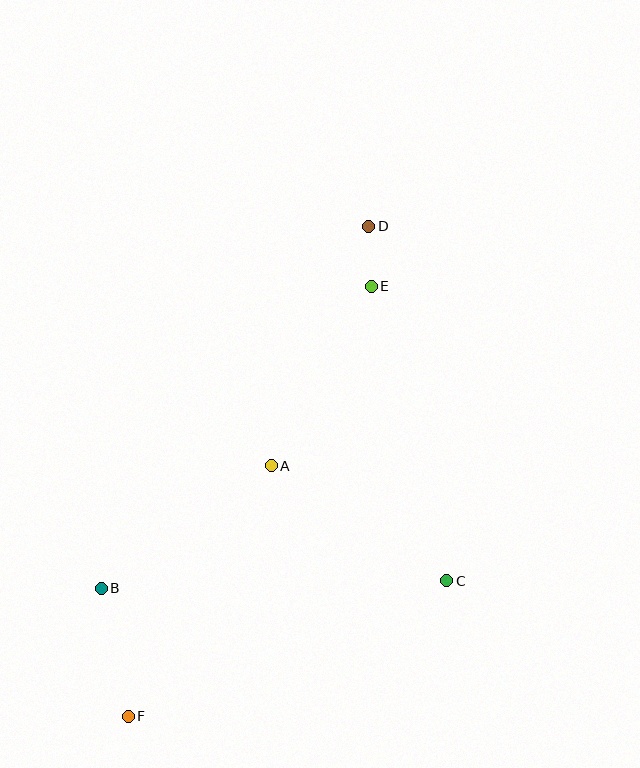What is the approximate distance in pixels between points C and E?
The distance between C and E is approximately 304 pixels.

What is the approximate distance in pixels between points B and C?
The distance between B and C is approximately 346 pixels.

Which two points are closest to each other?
Points D and E are closest to each other.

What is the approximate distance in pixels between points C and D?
The distance between C and D is approximately 363 pixels.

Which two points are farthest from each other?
Points D and F are farthest from each other.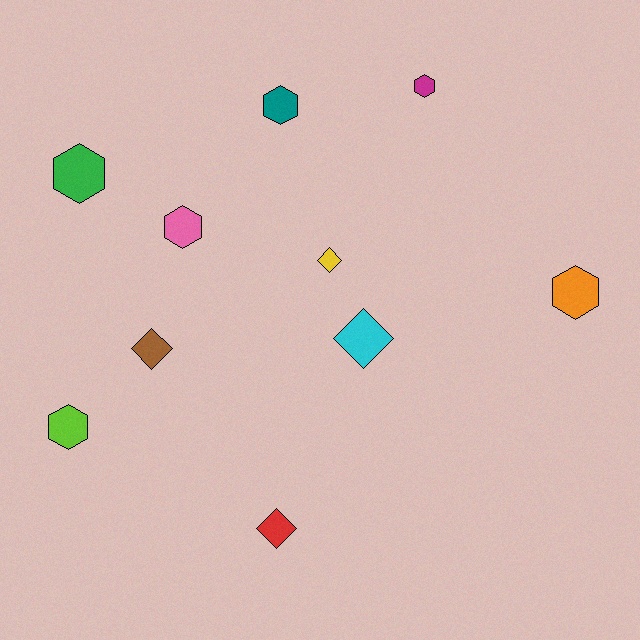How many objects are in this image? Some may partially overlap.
There are 10 objects.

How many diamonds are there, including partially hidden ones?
There are 4 diamonds.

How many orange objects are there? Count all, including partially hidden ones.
There is 1 orange object.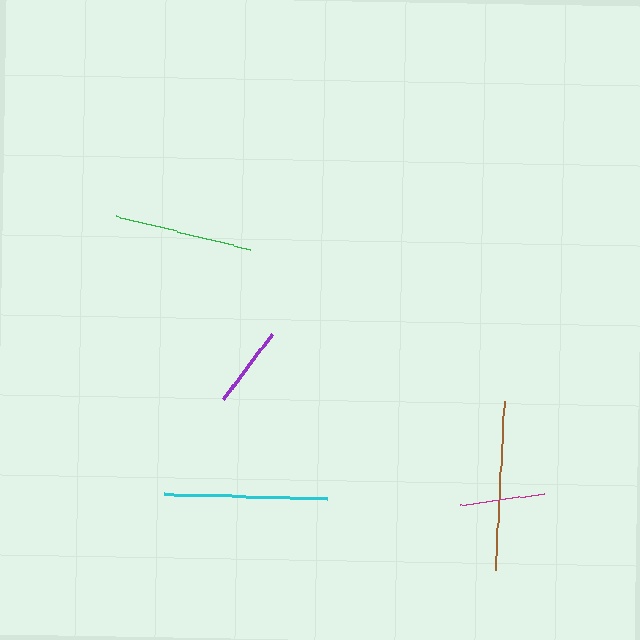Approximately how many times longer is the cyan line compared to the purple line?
The cyan line is approximately 2.0 times the length of the purple line.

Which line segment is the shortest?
The purple line is the shortest at approximately 81 pixels.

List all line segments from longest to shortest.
From longest to shortest: brown, cyan, green, magenta, purple.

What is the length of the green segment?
The green segment is approximately 139 pixels long.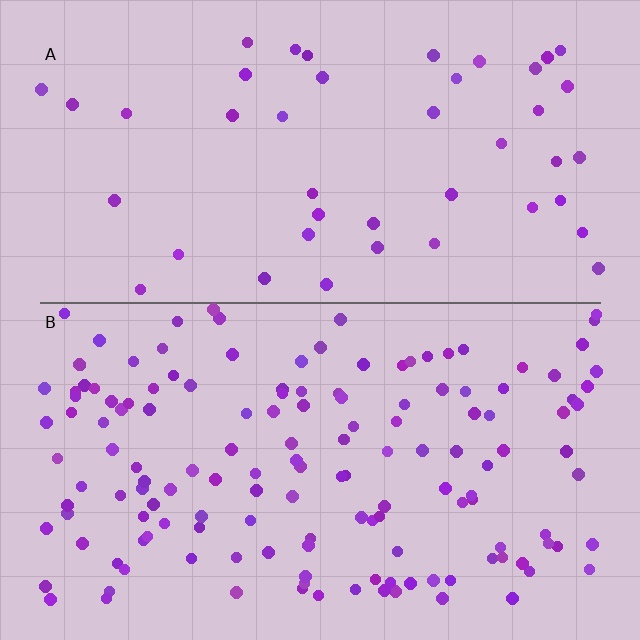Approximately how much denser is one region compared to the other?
Approximately 3.4× — region B over region A.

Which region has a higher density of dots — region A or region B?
B (the bottom).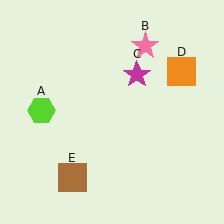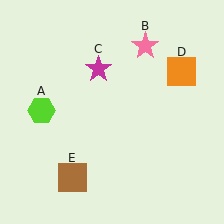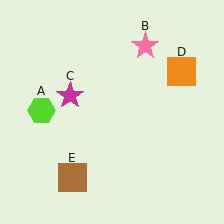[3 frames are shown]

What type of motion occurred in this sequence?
The magenta star (object C) rotated counterclockwise around the center of the scene.